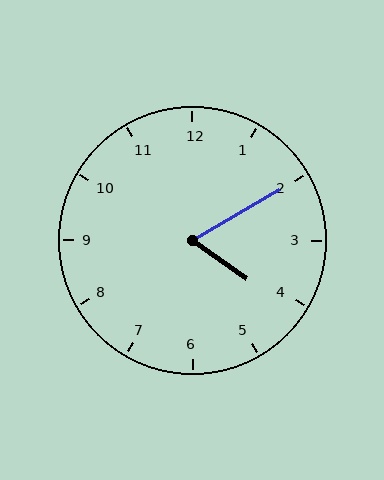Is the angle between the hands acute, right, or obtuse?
It is acute.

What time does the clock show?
4:10.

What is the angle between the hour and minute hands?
Approximately 65 degrees.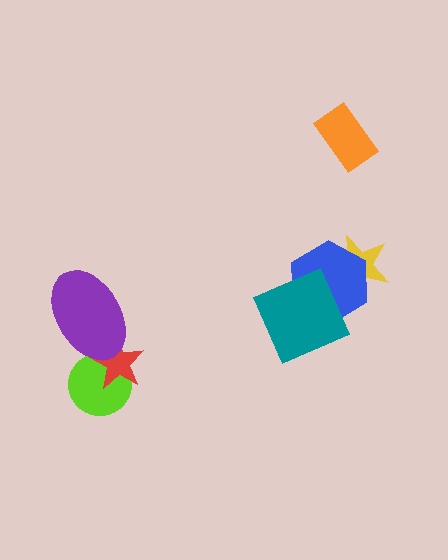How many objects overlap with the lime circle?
2 objects overlap with the lime circle.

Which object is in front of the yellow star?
The blue hexagon is in front of the yellow star.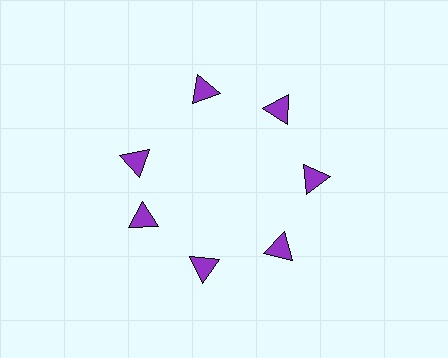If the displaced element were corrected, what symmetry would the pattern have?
It would have 7-fold rotational symmetry — the pattern would map onto itself every 51 degrees.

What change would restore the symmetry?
The symmetry would be restored by rotating it back into even spacing with its neighbors so that all 7 triangles sit at equal angles and equal distance from the center.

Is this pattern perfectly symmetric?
No. The 7 purple triangles are arranged in a ring, but one element near the 10 o'clock position is rotated out of alignment along the ring, breaking the 7-fold rotational symmetry.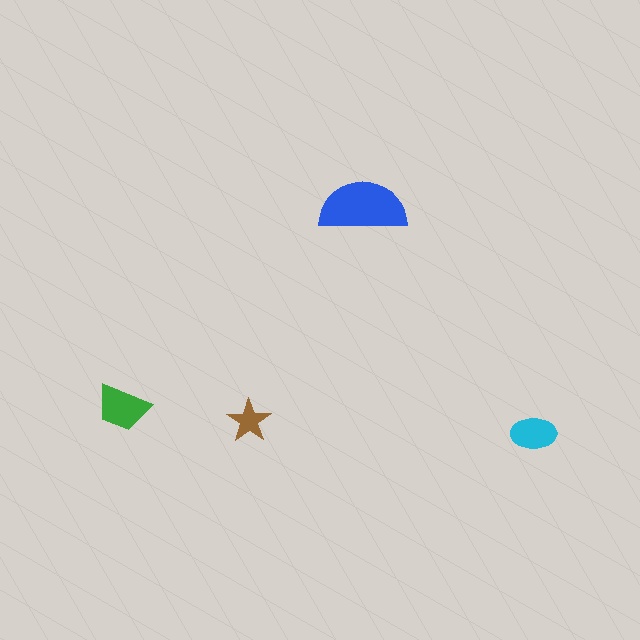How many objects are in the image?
There are 4 objects in the image.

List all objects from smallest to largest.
The brown star, the cyan ellipse, the green trapezoid, the blue semicircle.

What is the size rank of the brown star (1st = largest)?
4th.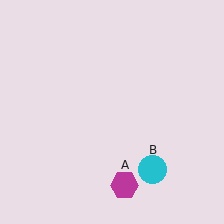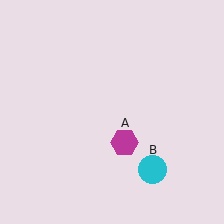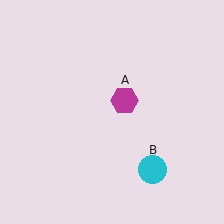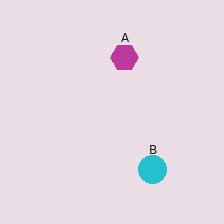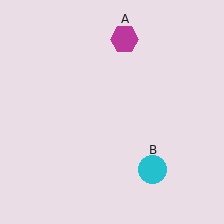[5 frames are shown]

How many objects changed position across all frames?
1 object changed position: magenta hexagon (object A).